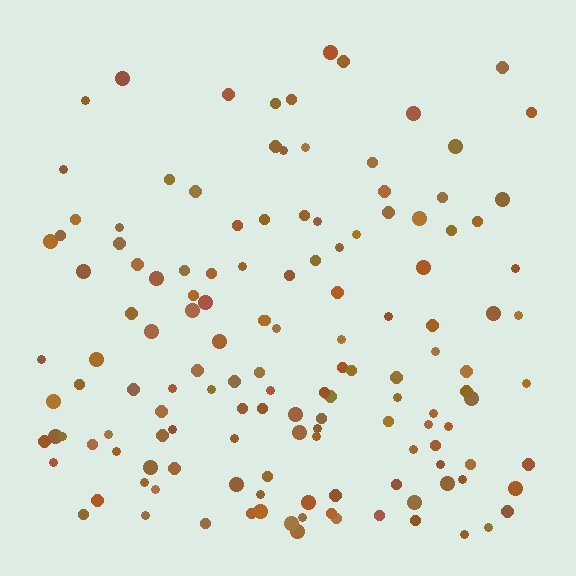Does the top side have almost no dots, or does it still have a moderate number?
Still a moderate number, just noticeably fewer than the bottom.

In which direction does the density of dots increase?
From top to bottom, with the bottom side densest.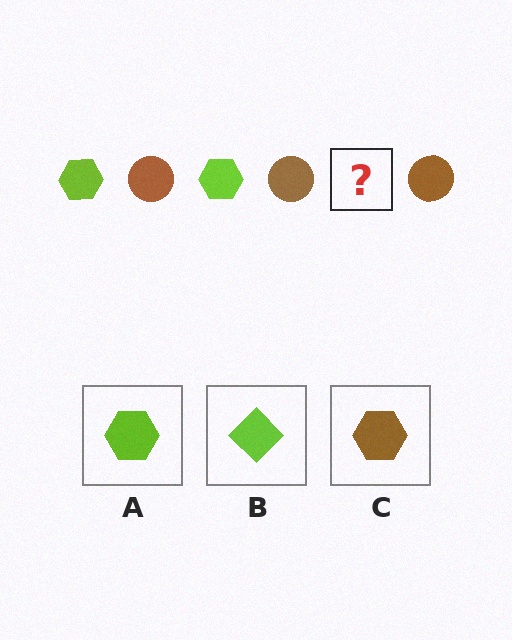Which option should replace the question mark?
Option A.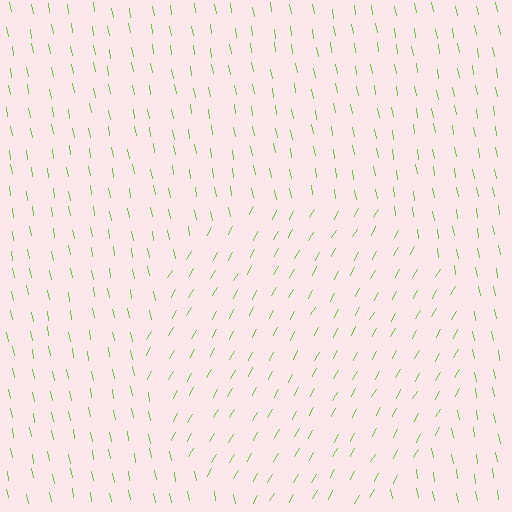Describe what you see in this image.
The image is filled with small lime line segments. A circle region in the image has lines oriented differently from the surrounding lines, creating a visible texture boundary.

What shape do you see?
I see a circle.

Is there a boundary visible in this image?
Yes, there is a texture boundary formed by a change in line orientation.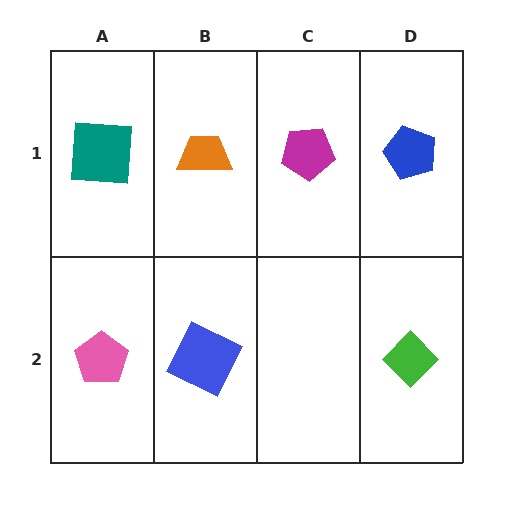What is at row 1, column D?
A blue pentagon.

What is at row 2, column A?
A pink pentagon.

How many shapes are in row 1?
4 shapes.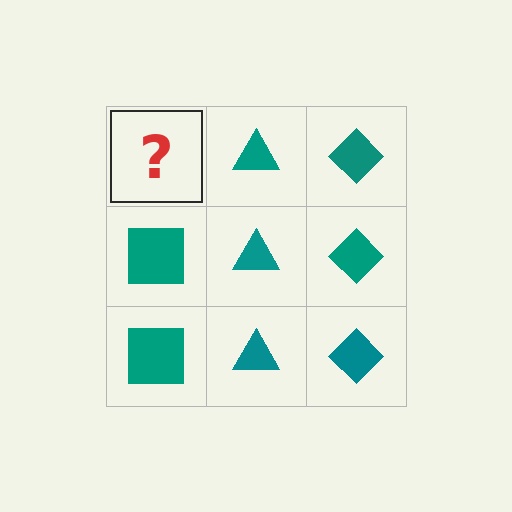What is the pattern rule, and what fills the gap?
The rule is that each column has a consistent shape. The gap should be filled with a teal square.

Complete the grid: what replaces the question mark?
The question mark should be replaced with a teal square.